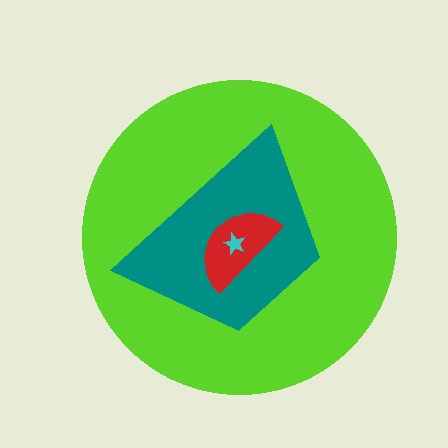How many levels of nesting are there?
4.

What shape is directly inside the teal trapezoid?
The red semicircle.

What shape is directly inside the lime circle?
The teal trapezoid.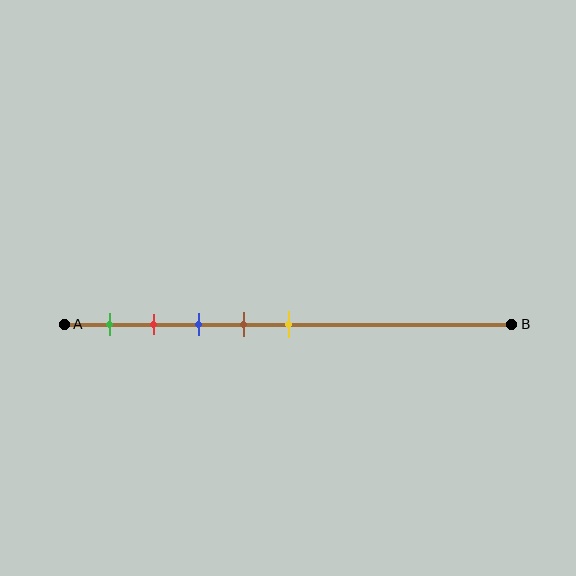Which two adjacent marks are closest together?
The red and blue marks are the closest adjacent pair.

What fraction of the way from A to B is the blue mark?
The blue mark is approximately 30% (0.3) of the way from A to B.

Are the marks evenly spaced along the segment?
Yes, the marks are approximately evenly spaced.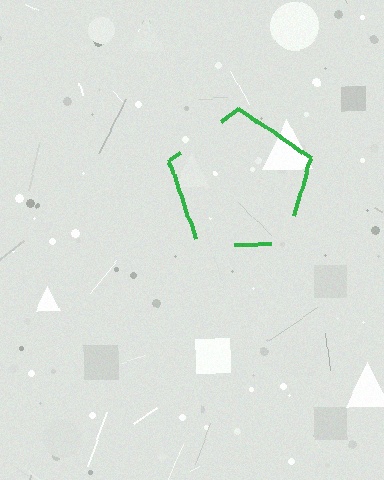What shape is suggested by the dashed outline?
The dashed outline suggests a pentagon.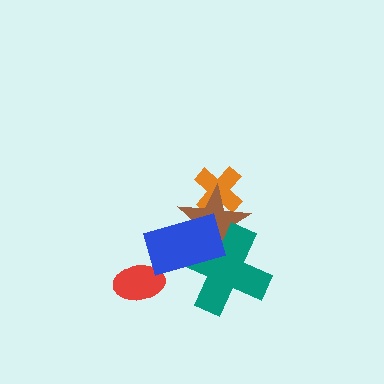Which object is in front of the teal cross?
The blue rectangle is in front of the teal cross.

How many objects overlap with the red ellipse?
0 objects overlap with the red ellipse.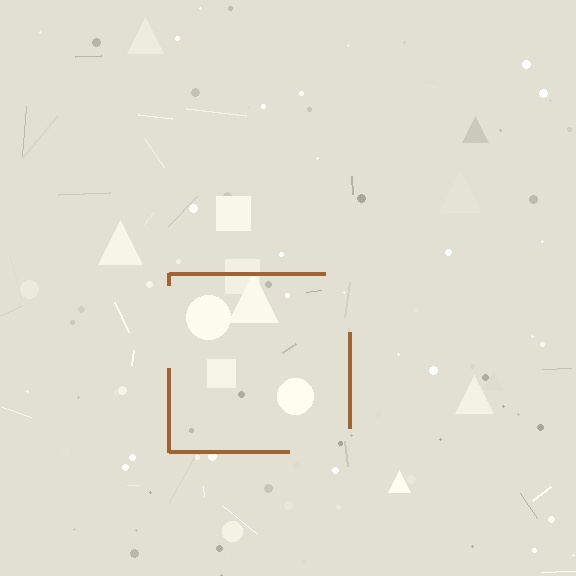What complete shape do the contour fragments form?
The contour fragments form a square.